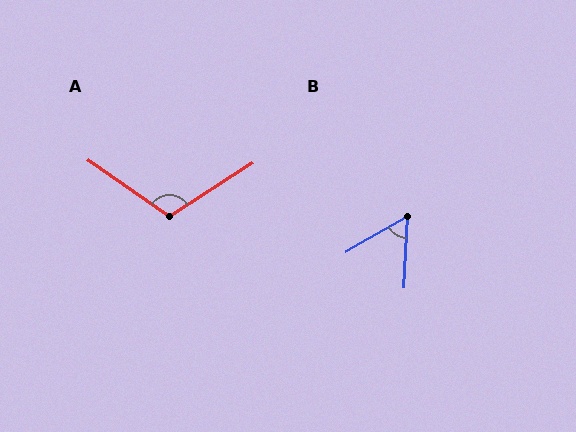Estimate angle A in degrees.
Approximately 113 degrees.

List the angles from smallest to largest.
B (57°), A (113°).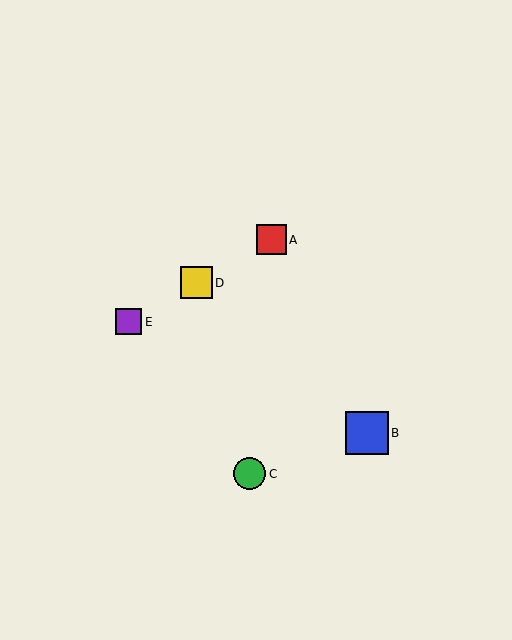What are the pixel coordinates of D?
Object D is at (196, 283).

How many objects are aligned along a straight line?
3 objects (A, D, E) are aligned along a straight line.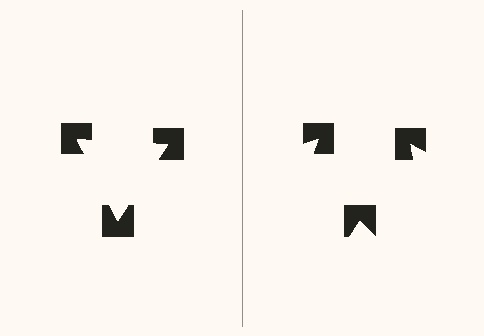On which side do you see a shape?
An illusory triangle appears on the left side. On the right side the wedge cuts are rotated, so no coherent shape forms.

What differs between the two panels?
The notched squares are positioned identically on both sides; only the wedge orientations differ. On the left they align to a triangle; on the right they are misaligned.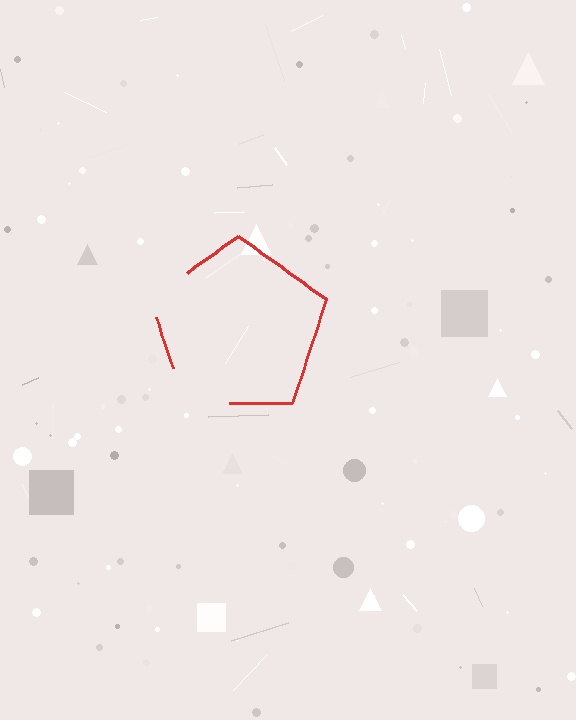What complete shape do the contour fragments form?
The contour fragments form a pentagon.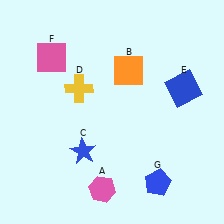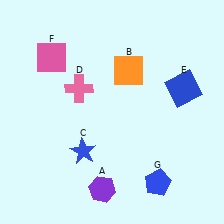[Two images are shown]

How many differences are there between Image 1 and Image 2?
There are 2 differences between the two images.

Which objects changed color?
A changed from pink to purple. D changed from yellow to pink.